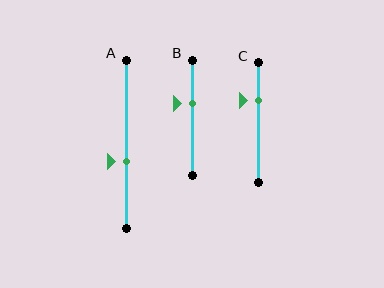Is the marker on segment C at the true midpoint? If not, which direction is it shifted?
No, the marker on segment C is shifted upward by about 19% of the segment length.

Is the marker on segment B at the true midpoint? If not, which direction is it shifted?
No, the marker on segment B is shifted upward by about 12% of the segment length.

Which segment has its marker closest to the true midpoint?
Segment A has its marker closest to the true midpoint.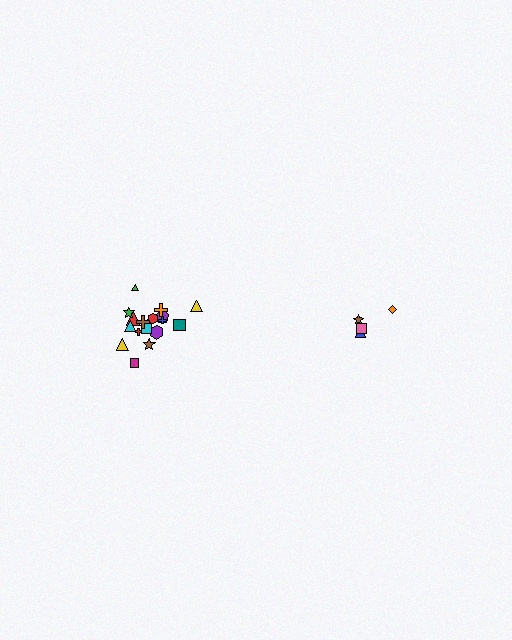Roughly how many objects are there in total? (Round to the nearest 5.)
Roughly 20 objects in total.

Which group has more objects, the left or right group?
The left group.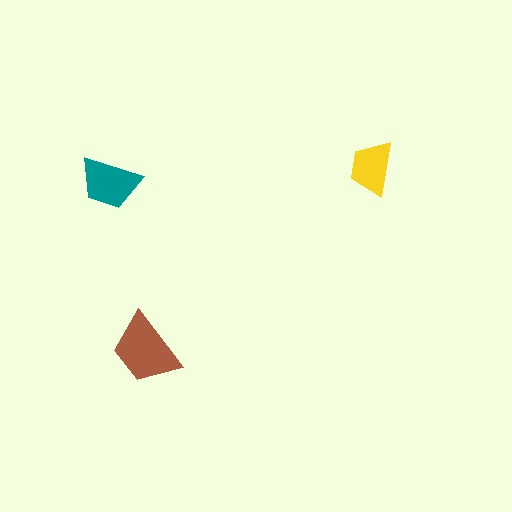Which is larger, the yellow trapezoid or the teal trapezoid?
The teal one.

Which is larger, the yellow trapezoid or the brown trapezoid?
The brown one.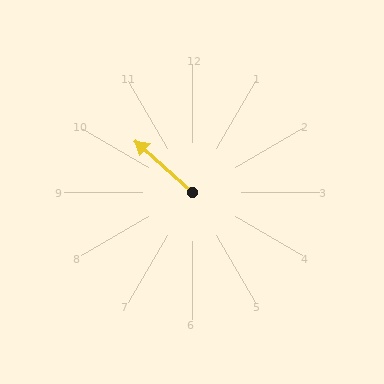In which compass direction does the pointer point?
Northwest.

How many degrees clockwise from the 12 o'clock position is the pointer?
Approximately 312 degrees.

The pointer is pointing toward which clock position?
Roughly 10 o'clock.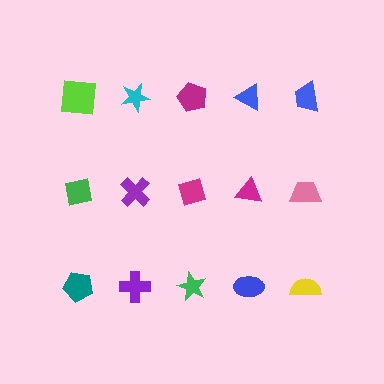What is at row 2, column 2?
A purple cross.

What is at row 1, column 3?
A magenta pentagon.